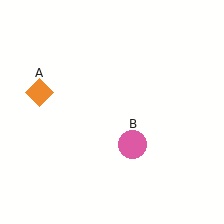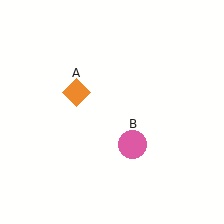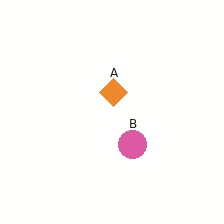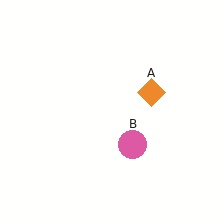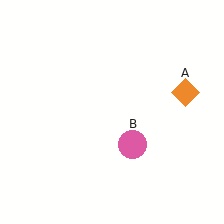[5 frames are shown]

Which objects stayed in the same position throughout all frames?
Pink circle (object B) remained stationary.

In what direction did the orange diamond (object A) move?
The orange diamond (object A) moved right.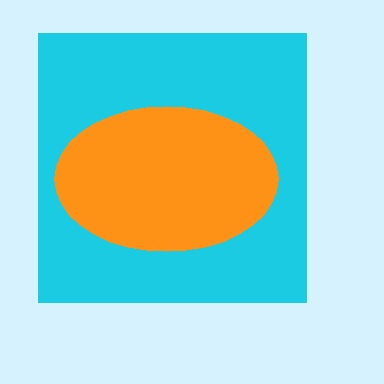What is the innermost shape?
The orange ellipse.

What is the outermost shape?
The cyan square.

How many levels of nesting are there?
2.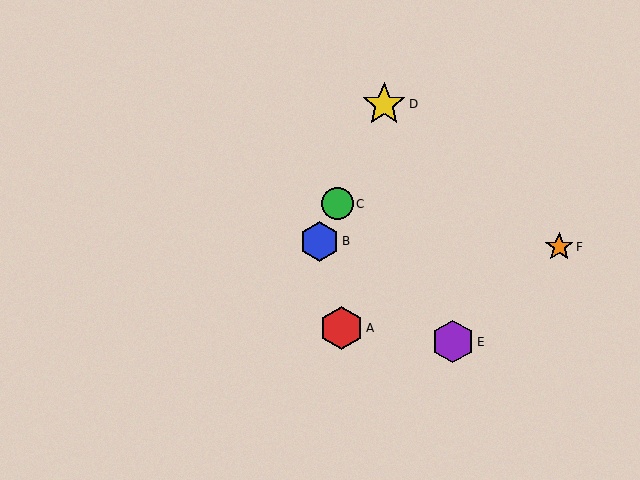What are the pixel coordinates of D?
Object D is at (384, 104).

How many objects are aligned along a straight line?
3 objects (B, C, D) are aligned along a straight line.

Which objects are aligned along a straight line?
Objects B, C, D are aligned along a straight line.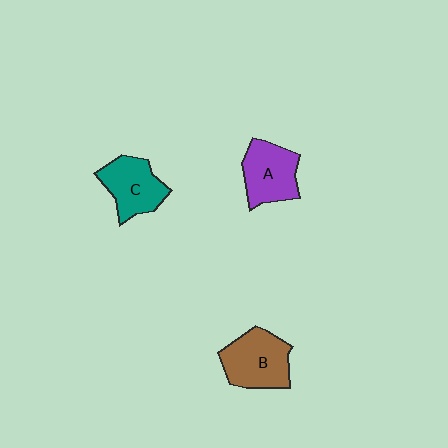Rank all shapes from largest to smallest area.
From largest to smallest: B (brown), A (purple), C (teal).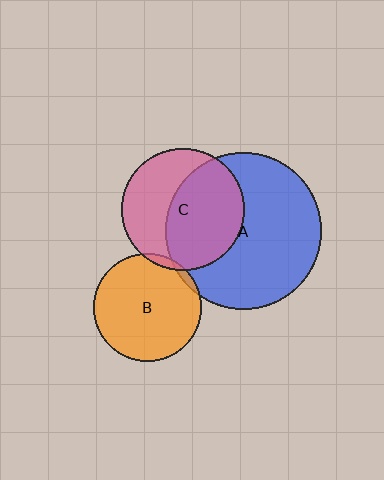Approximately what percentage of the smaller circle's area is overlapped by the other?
Approximately 55%.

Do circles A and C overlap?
Yes.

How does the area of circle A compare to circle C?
Approximately 1.6 times.